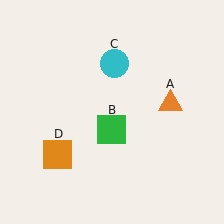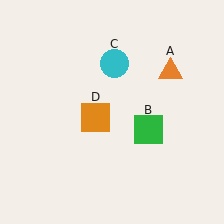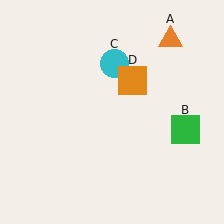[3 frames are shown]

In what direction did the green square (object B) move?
The green square (object B) moved right.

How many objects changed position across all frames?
3 objects changed position: orange triangle (object A), green square (object B), orange square (object D).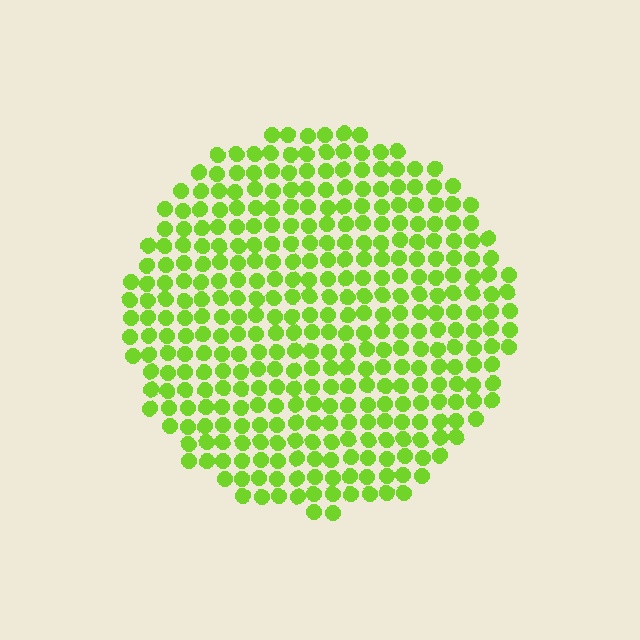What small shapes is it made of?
It is made of small circles.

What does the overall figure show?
The overall figure shows a circle.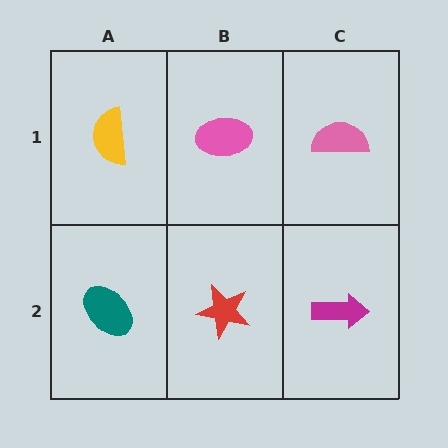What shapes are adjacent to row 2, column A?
A yellow semicircle (row 1, column A), a red star (row 2, column B).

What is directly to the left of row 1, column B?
A yellow semicircle.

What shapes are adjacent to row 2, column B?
A pink ellipse (row 1, column B), a teal ellipse (row 2, column A), a magenta arrow (row 2, column C).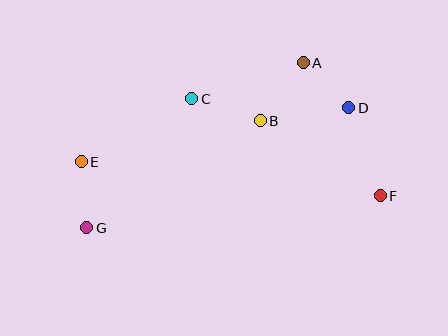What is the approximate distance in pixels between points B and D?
The distance between B and D is approximately 89 pixels.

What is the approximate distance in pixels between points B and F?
The distance between B and F is approximately 141 pixels.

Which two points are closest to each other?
Points A and D are closest to each other.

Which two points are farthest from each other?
Points E and F are farthest from each other.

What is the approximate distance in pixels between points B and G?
The distance between B and G is approximately 204 pixels.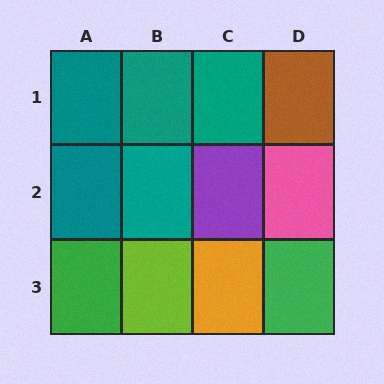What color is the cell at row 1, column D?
Brown.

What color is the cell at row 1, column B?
Teal.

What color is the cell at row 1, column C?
Teal.